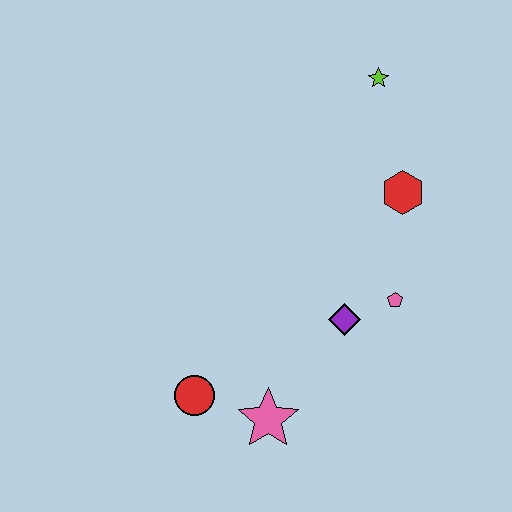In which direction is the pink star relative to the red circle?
The pink star is to the right of the red circle.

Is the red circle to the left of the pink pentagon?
Yes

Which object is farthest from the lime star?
The red circle is farthest from the lime star.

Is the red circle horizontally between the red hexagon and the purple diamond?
No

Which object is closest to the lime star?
The red hexagon is closest to the lime star.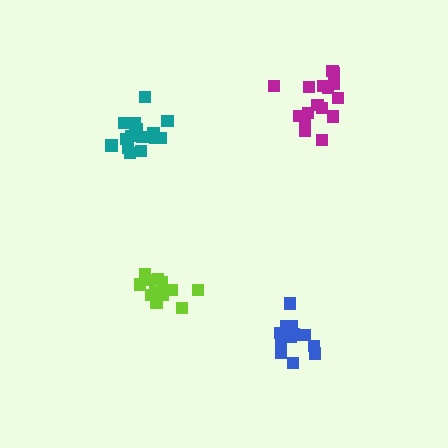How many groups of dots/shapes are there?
There are 4 groups.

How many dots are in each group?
Group 1: 12 dots, Group 2: 15 dots, Group 3: 13 dots, Group 4: 16 dots (56 total).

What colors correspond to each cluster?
The clusters are colored: blue, teal, lime, magenta.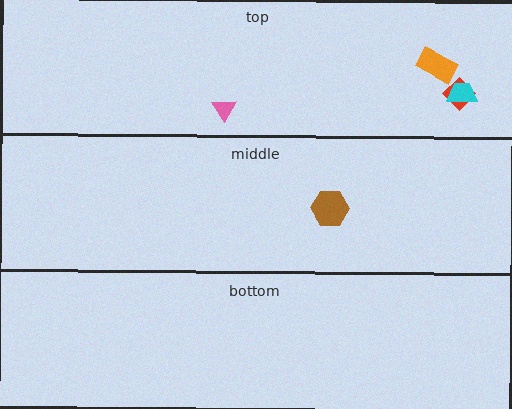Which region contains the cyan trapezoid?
The top region.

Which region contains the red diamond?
The top region.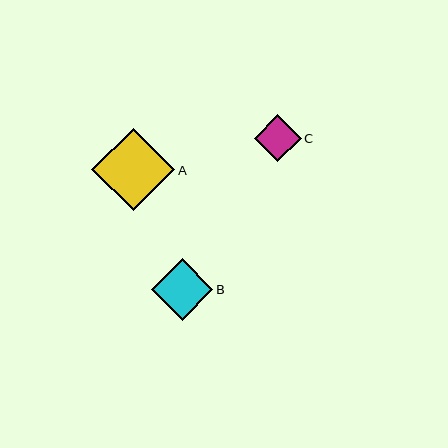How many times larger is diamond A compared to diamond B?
Diamond A is approximately 1.3 times the size of diamond B.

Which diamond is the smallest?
Diamond C is the smallest with a size of approximately 46 pixels.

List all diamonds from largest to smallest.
From largest to smallest: A, B, C.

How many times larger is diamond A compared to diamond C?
Diamond A is approximately 1.8 times the size of diamond C.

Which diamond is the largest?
Diamond A is the largest with a size of approximately 83 pixels.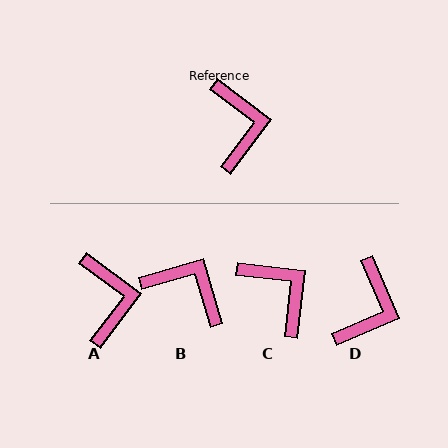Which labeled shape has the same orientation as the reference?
A.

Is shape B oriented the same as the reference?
No, it is off by about 53 degrees.